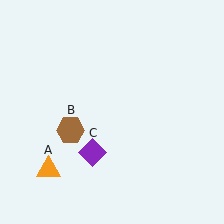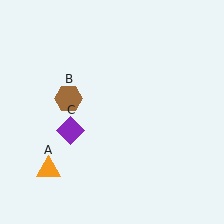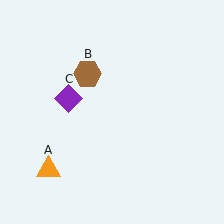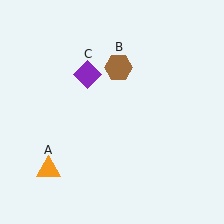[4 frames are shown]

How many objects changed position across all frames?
2 objects changed position: brown hexagon (object B), purple diamond (object C).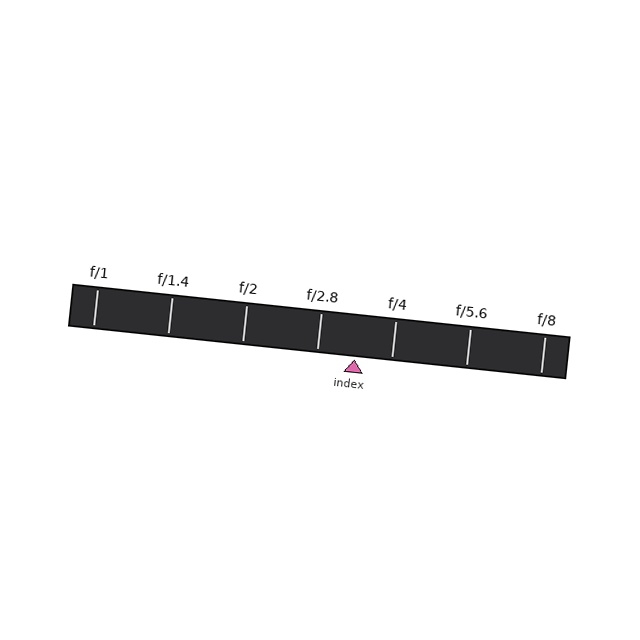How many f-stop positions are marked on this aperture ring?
There are 7 f-stop positions marked.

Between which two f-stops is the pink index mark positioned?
The index mark is between f/2.8 and f/4.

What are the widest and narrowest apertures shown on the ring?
The widest aperture shown is f/1 and the narrowest is f/8.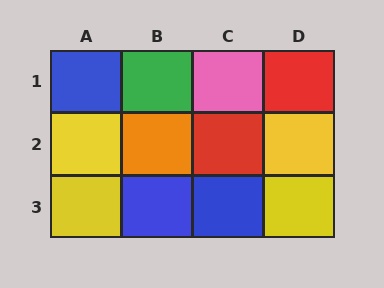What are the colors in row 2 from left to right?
Yellow, orange, red, yellow.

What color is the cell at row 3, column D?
Yellow.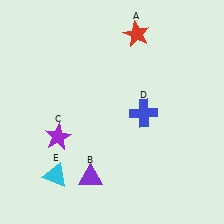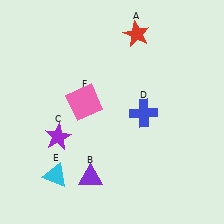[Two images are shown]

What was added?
A pink square (F) was added in Image 2.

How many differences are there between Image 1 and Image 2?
There is 1 difference between the two images.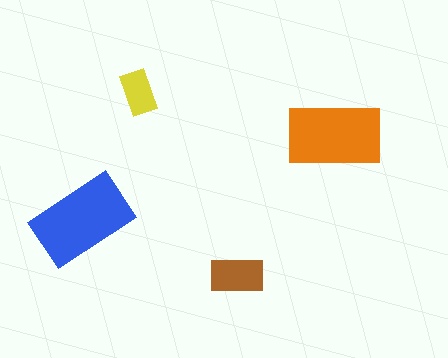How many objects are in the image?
There are 4 objects in the image.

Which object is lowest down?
The brown rectangle is bottommost.